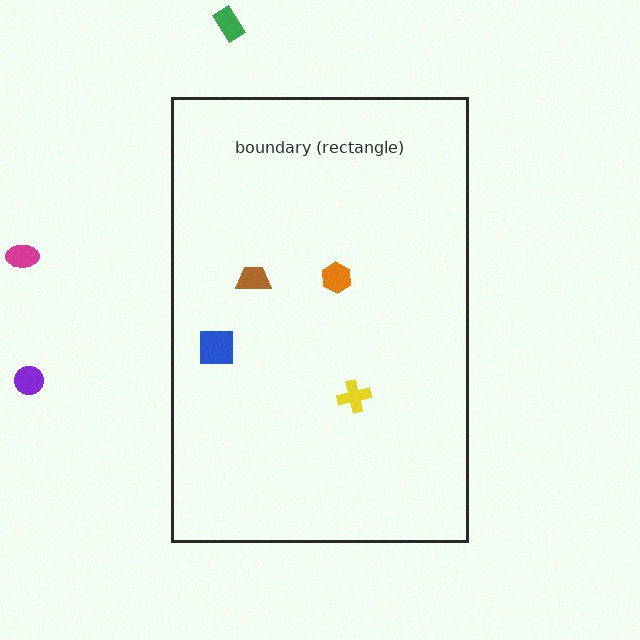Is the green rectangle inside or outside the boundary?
Outside.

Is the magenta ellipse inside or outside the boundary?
Outside.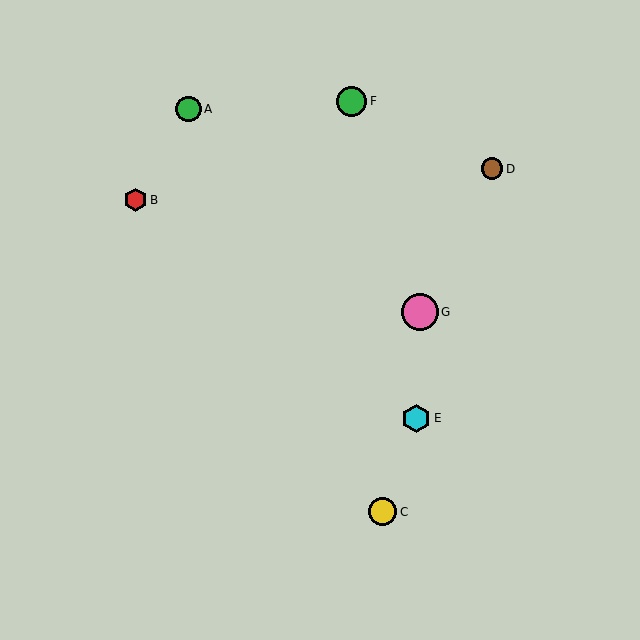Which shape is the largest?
The pink circle (labeled G) is the largest.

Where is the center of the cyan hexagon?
The center of the cyan hexagon is at (416, 418).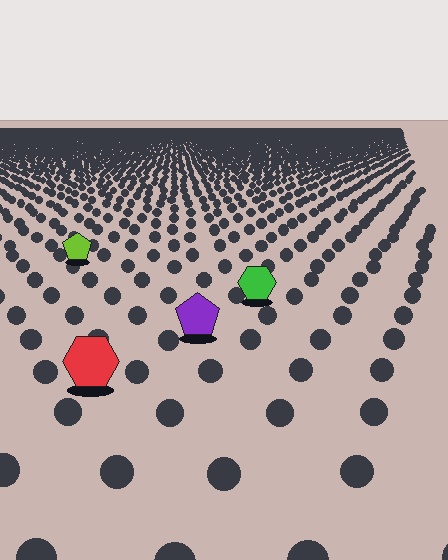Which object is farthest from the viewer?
The lime pentagon is farthest from the viewer. It appears smaller and the ground texture around it is denser.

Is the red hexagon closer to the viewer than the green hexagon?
Yes. The red hexagon is closer — you can tell from the texture gradient: the ground texture is coarser near it.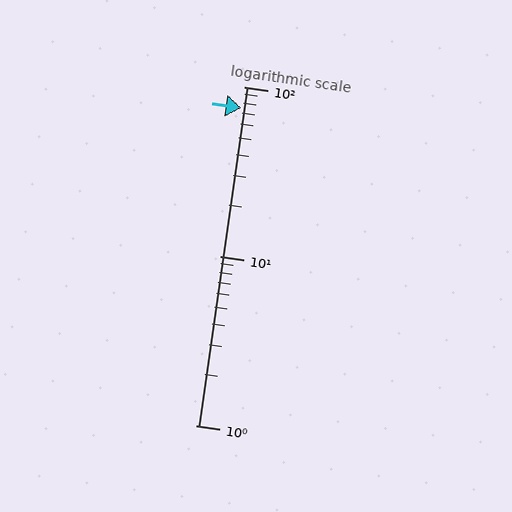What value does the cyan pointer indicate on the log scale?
The pointer indicates approximately 75.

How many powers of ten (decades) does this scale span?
The scale spans 2 decades, from 1 to 100.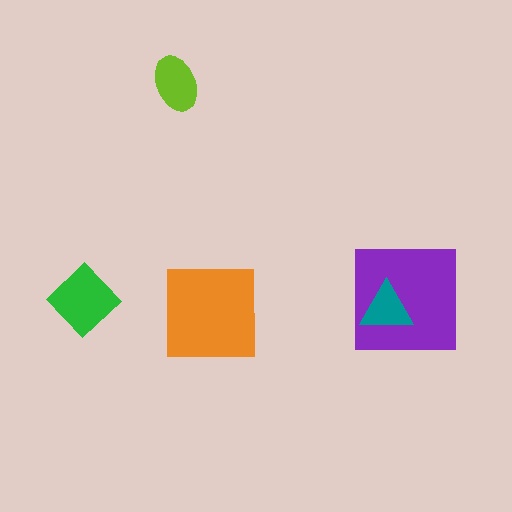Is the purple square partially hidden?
Yes, it is partially covered by another shape.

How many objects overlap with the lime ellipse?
0 objects overlap with the lime ellipse.